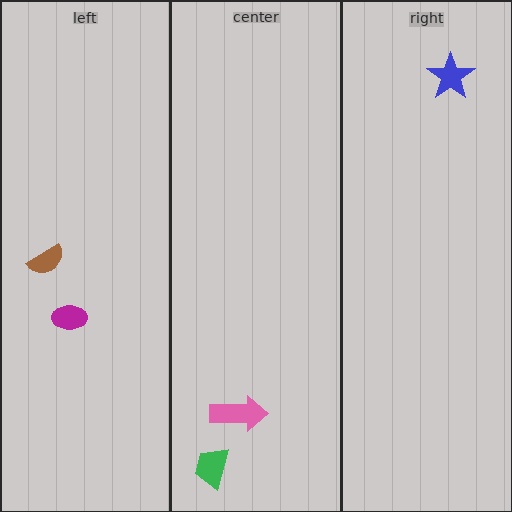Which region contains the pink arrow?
The center region.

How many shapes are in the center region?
2.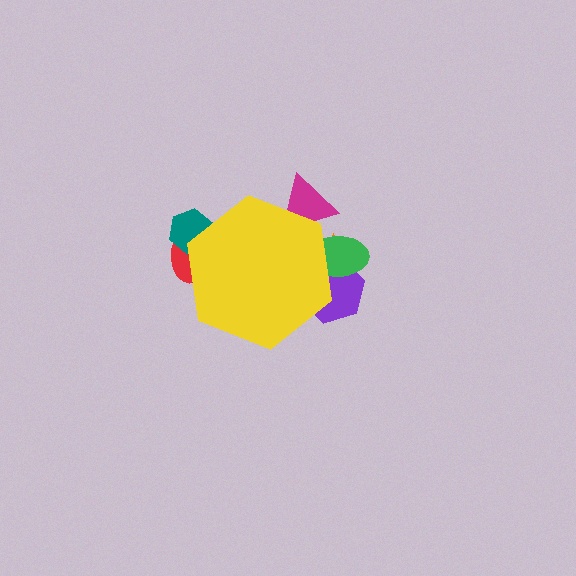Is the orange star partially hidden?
Yes, the orange star is partially hidden behind the yellow hexagon.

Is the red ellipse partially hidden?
Yes, the red ellipse is partially hidden behind the yellow hexagon.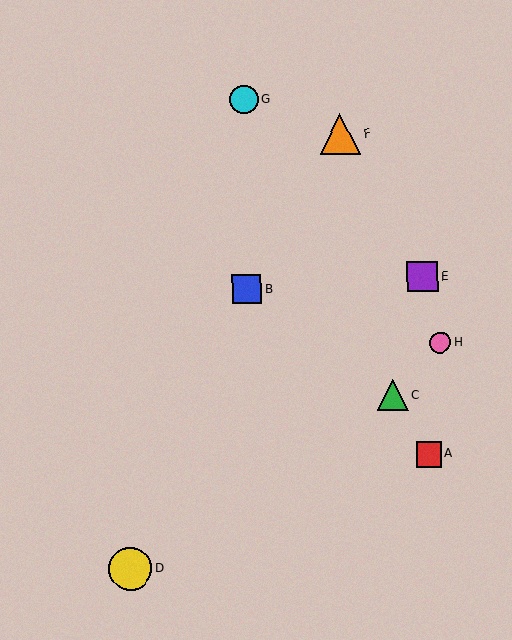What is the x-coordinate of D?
Object D is at x≈130.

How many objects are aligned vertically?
2 objects (B, G) are aligned vertically.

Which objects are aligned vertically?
Objects B, G are aligned vertically.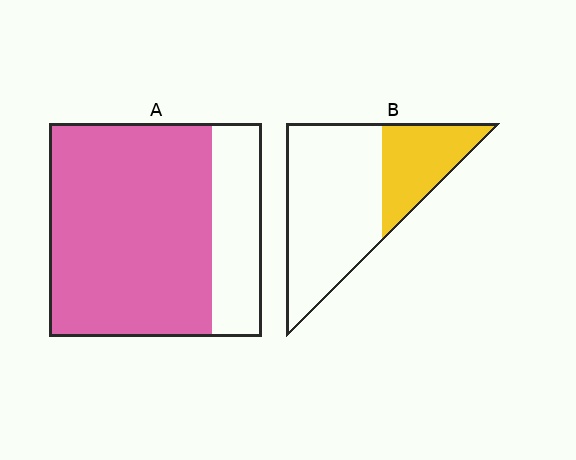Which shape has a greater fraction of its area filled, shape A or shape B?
Shape A.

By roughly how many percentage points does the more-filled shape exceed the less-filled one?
By roughly 45 percentage points (A over B).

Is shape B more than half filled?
No.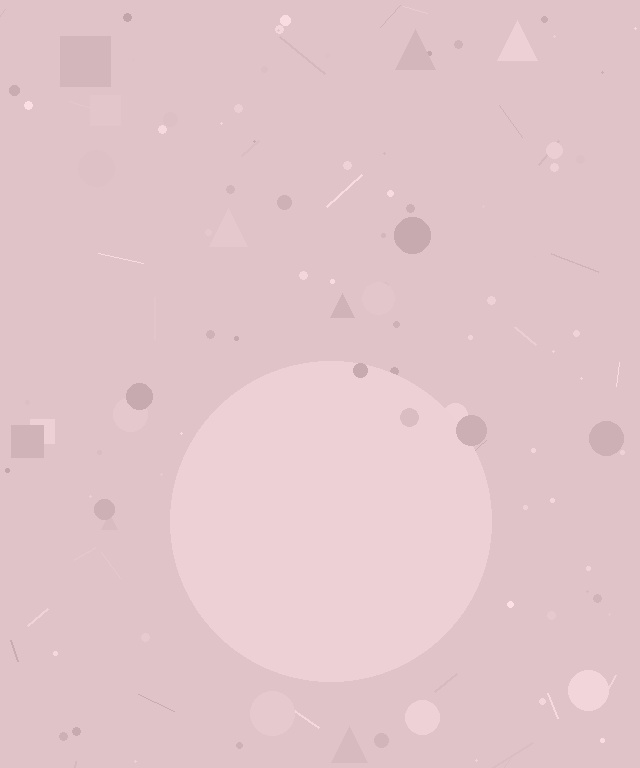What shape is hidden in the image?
A circle is hidden in the image.